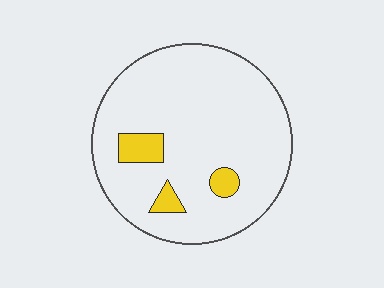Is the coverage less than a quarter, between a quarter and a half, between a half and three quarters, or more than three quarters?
Less than a quarter.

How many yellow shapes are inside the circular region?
3.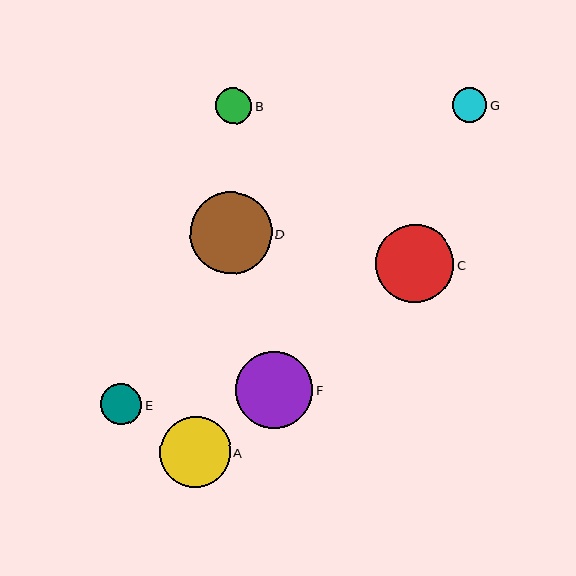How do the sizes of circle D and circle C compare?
Circle D and circle C are approximately the same size.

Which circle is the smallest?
Circle G is the smallest with a size of approximately 35 pixels.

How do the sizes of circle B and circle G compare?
Circle B and circle G are approximately the same size.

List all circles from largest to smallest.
From largest to smallest: D, C, F, A, E, B, G.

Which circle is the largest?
Circle D is the largest with a size of approximately 82 pixels.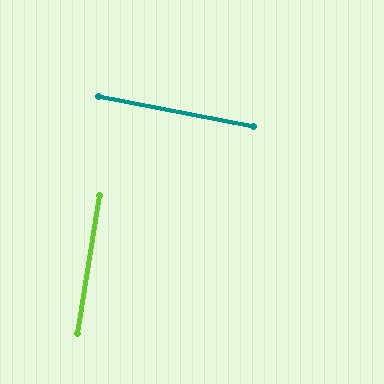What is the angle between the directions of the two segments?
Approximately 88 degrees.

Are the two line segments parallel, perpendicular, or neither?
Perpendicular — they meet at approximately 88°.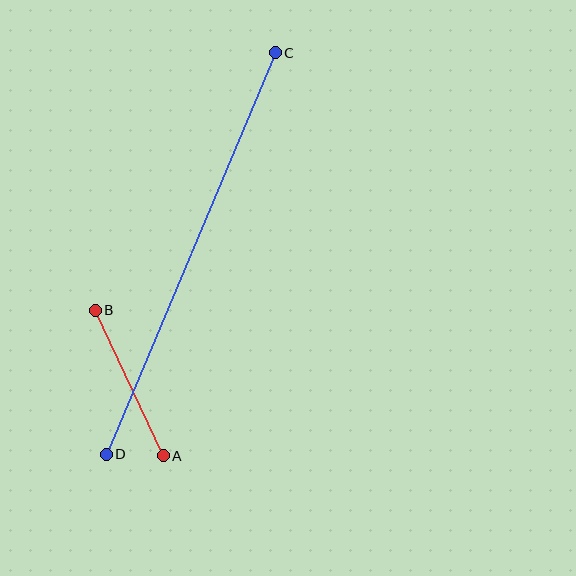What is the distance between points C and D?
The distance is approximately 436 pixels.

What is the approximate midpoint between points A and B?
The midpoint is at approximately (129, 383) pixels.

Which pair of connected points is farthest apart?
Points C and D are farthest apart.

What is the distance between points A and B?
The distance is approximately 160 pixels.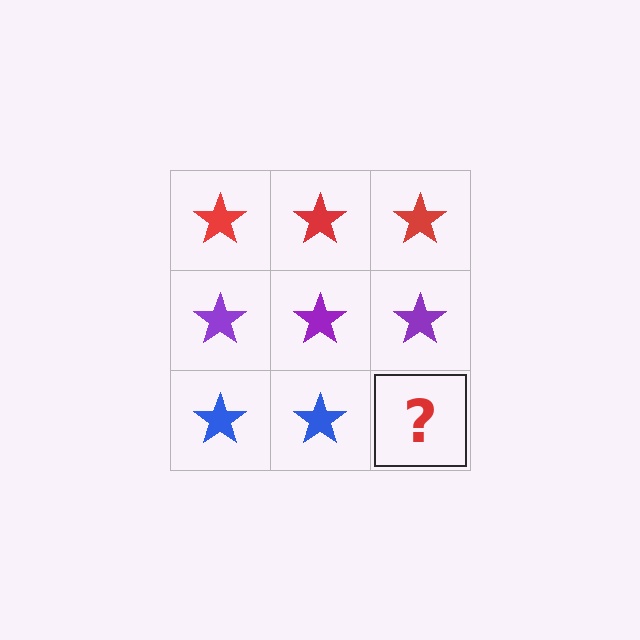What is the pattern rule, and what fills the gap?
The rule is that each row has a consistent color. The gap should be filled with a blue star.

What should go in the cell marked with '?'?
The missing cell should contain a blue star.